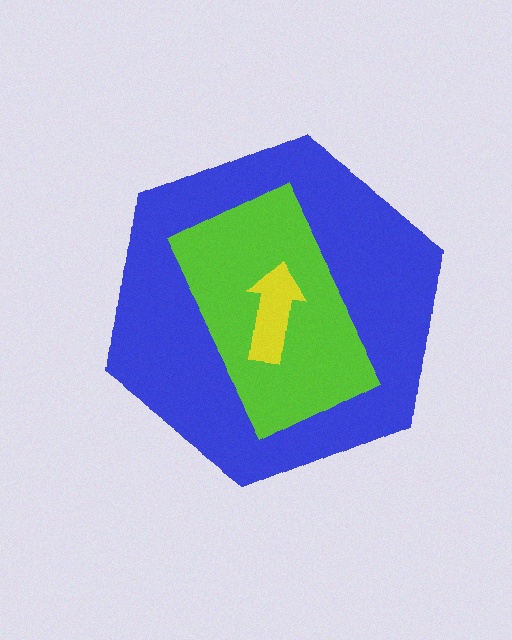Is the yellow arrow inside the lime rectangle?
Yes.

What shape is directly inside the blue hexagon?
The lime rectangle.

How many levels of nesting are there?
3.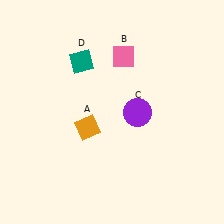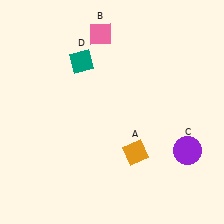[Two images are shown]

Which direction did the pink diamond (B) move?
The pink diamond (B) moved left.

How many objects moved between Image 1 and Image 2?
3 objects moved between the two images.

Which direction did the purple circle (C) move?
The purple circle (C) moved right.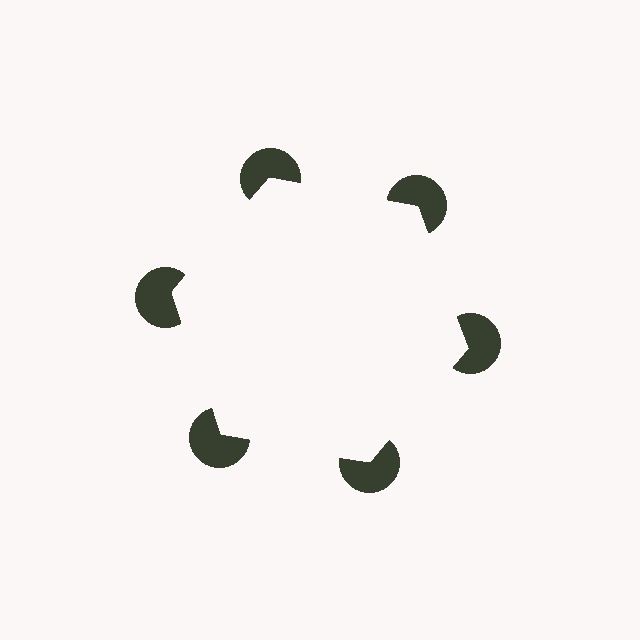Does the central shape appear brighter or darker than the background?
It typically appears slightly brighter than the background, even though no actual brightness change is drawn.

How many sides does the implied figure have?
6 sides.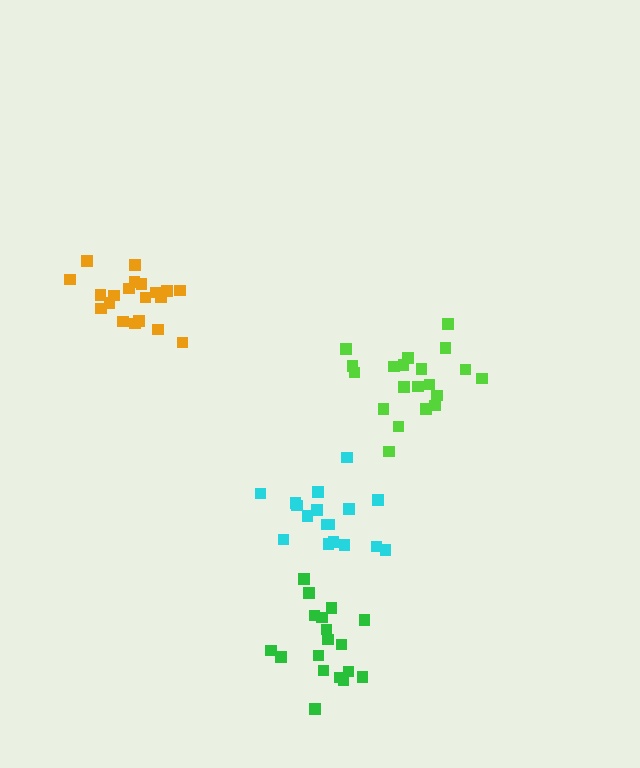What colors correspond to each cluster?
The clusters are colored: cyan, green, orange, lime.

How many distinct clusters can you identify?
There are 4 distinct clusters.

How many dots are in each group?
Group 1: 17 dots, Group 2: 18 dots, Group 3: 20 dots, Group 4: 20 dots (75 total).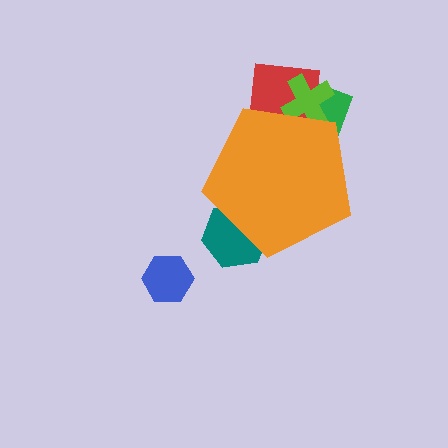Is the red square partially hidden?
Yes, the red square is partially hidden behind the orange pentagon.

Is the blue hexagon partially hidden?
No, the blue hexagon is fully visible.